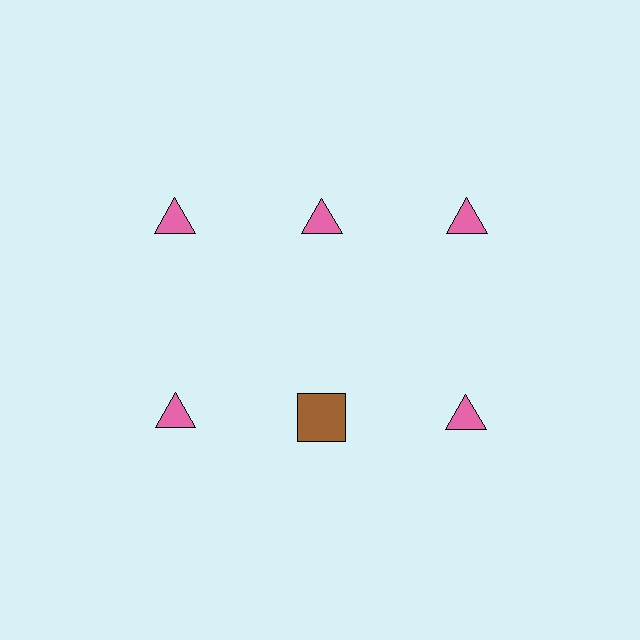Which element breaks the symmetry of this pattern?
The brown square in the second row, second from left column breaks the symmetry. All other shapes are pink triangles.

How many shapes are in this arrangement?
There are 6 shapes arranged in a grid pattern.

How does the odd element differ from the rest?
It differs in both color (brown instead of pink) and shape (square instead of triangle).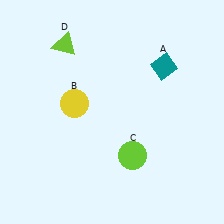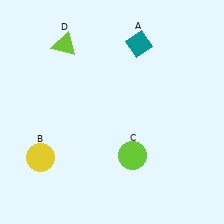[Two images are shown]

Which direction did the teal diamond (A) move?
The teal diamond (A) moved left.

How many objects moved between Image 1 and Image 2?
2 objects moved between the two images.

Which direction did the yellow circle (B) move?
The yellow circle (B) moved down.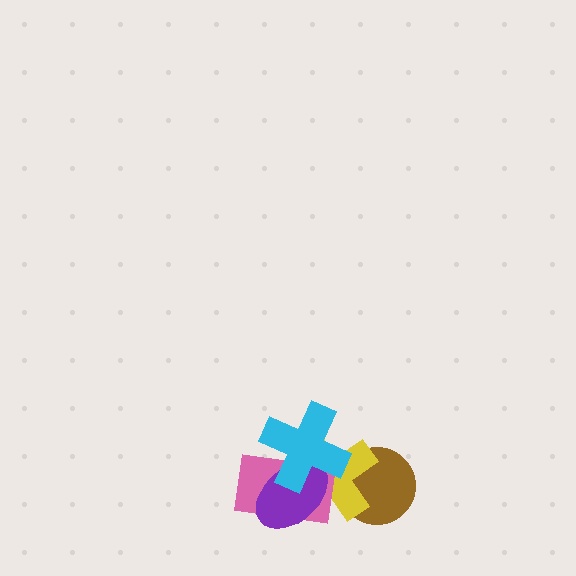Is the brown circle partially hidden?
Yes, it is partially covered by another shape.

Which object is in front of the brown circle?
The yellow cross is in front of the brown circle.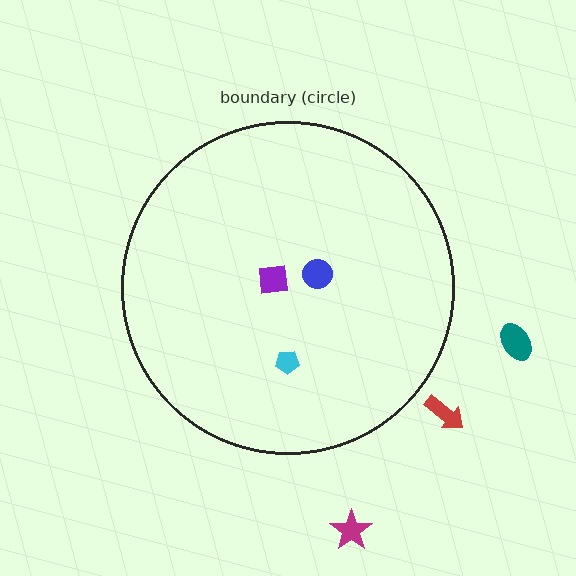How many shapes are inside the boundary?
3 inside, 3 outside.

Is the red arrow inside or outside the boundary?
Outside.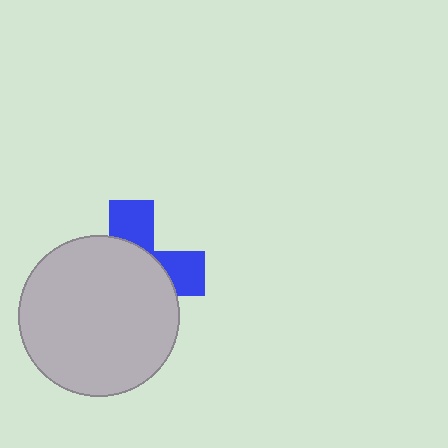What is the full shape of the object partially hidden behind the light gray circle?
The partially hidden object is a blue cross.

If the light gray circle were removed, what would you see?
You would see the complete blue cross.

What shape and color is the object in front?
The object in front is a light gray circle.